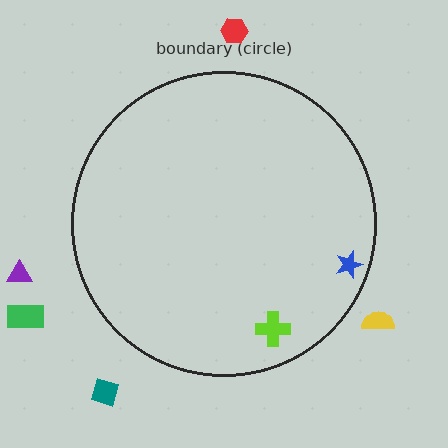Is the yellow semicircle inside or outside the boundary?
Outside.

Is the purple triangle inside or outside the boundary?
Outside.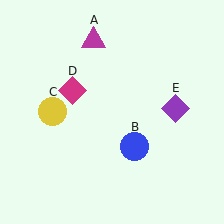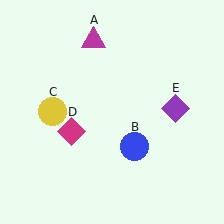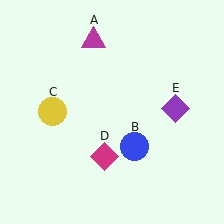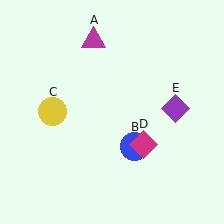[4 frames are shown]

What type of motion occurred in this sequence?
The magenta diamond (object D) rotated counterclockwise around the center of the scene.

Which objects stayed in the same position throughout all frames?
Magenta triangle (object A) and blue circle (object B) and yellow circle (object C) and purple diamond (object E) remained stationary.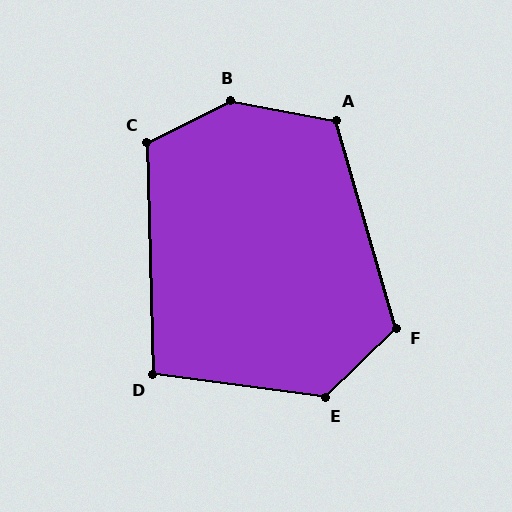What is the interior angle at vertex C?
Approximately 115 degrees (obtuse).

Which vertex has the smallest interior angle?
D, at approximately 99 degrees.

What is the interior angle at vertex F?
Approximately 118 degrees (obtuse).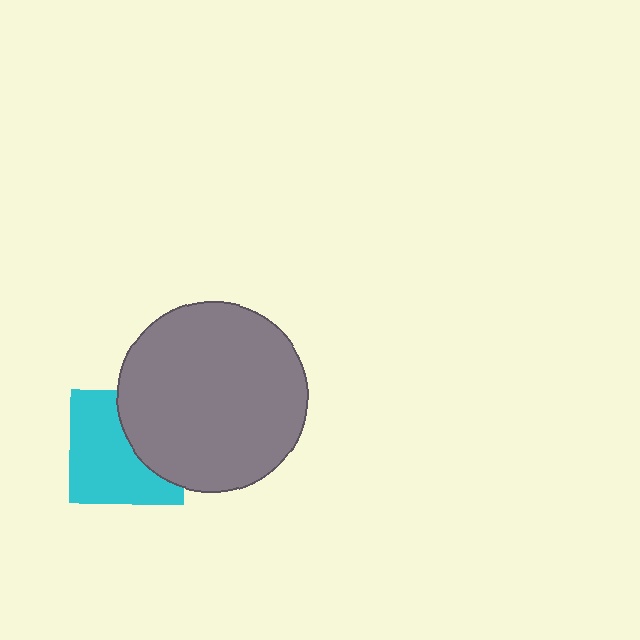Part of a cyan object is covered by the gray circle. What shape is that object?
It is a square.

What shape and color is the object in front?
The object in front is a gray circle.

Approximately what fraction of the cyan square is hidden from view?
Roughly 39% of the cyan square is hidden behind the gray circle.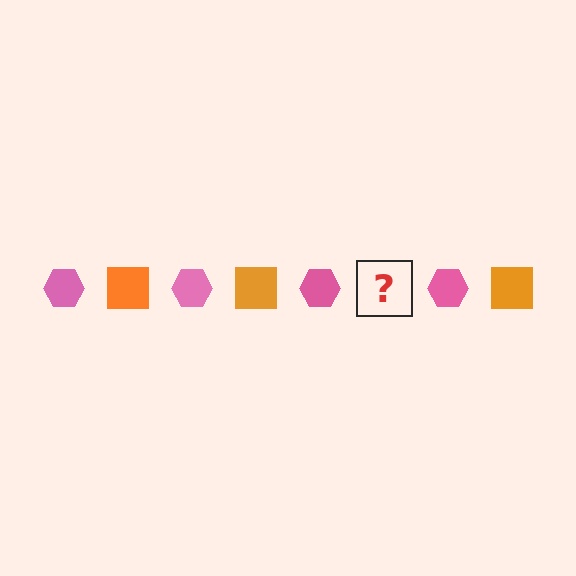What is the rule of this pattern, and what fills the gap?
The rule is that the pattern alternates between pink hexagon and orange square. The gap should be filled with an orange square.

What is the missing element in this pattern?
The missing element is an orange square.